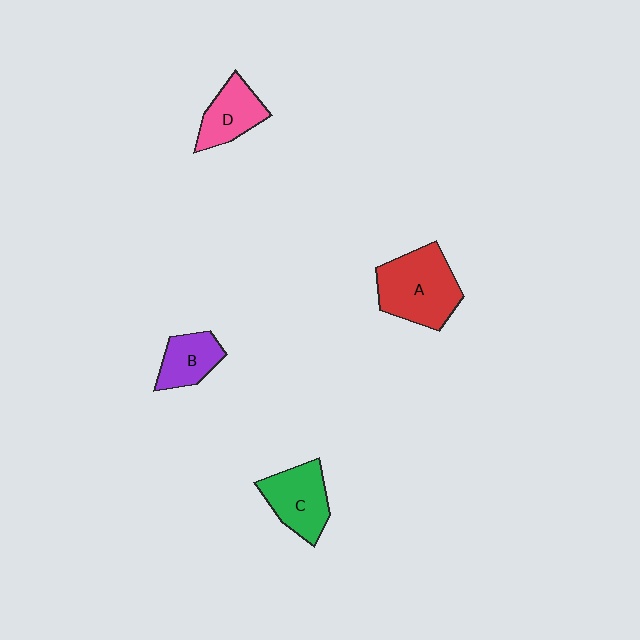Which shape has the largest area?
Shape A (red).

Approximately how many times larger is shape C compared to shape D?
Approximately 1.2 times.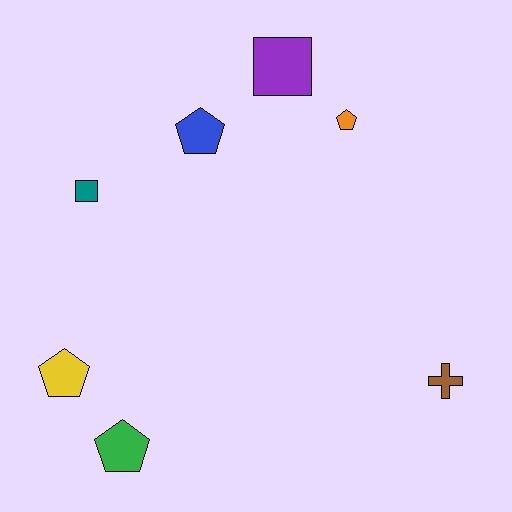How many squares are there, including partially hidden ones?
There are 2 squares.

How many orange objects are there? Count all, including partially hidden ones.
There is 1 orange object.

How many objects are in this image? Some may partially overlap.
There are 7 objects.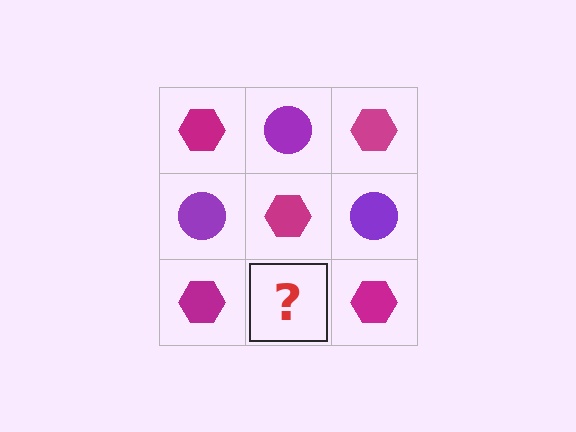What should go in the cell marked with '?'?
The missing cell should contain a purple circle.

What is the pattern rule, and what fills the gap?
The rule is that it alternates magenta hexagon and purple circle in a checkerboard pattern. The gap should be filled with a purple circle.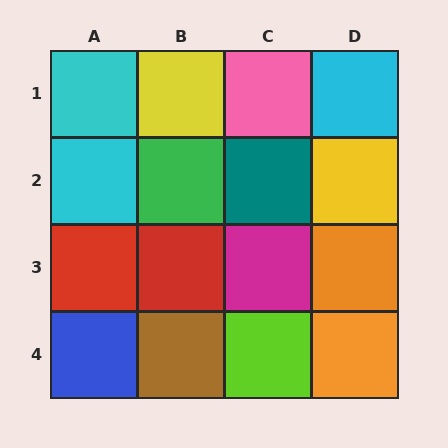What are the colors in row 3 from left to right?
Red, red, magenta, orange.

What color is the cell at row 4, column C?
Lime.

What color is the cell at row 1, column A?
Cyan.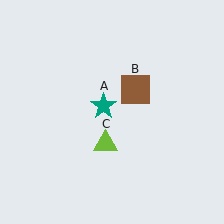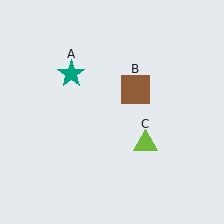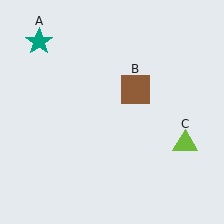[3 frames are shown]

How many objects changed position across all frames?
2 objects changed position: teal star (object A), lime triangle (object C).